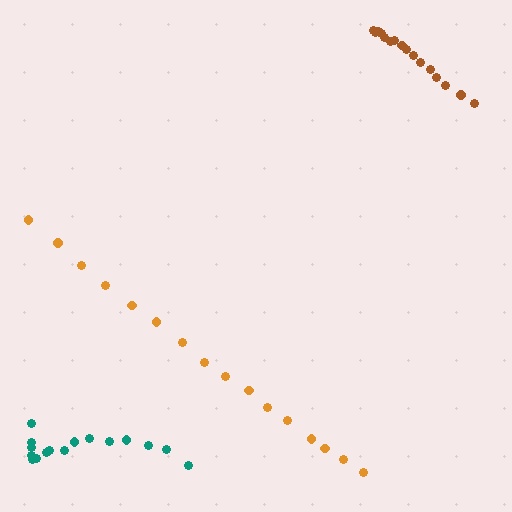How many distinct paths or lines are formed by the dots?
There are 3 distinct paths.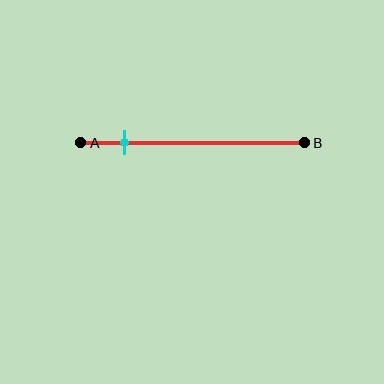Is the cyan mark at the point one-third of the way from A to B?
No, the mark is at about 20% from A, not at the 33% one-third point.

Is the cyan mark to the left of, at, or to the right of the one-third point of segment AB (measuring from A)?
The cyan mark is to the left of the one-third point of segment AB.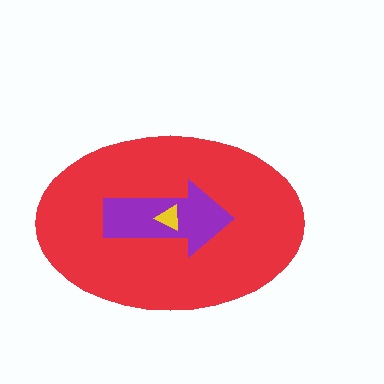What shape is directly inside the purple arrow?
The yellow triangle.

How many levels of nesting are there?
3.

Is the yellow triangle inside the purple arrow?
Yes.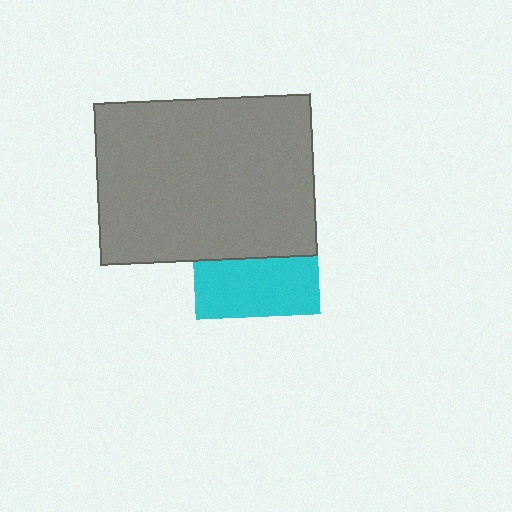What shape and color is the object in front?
The object in front is a gray rectangle.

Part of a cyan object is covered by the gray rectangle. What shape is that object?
It is a square.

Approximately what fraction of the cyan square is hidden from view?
Roughly 54% of the cyan square is hidden behind the gray rectangle.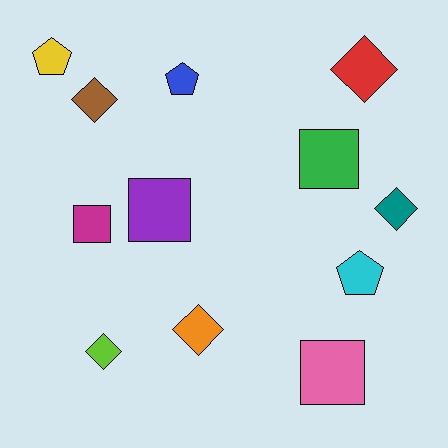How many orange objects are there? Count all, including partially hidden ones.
There is 1 orange object.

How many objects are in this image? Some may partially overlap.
There are 12 objects.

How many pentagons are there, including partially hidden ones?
There are 3 pentagons.